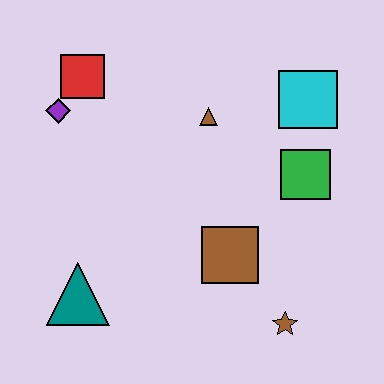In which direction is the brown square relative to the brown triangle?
The brown square is below the brown triangle.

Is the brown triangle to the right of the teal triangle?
Yes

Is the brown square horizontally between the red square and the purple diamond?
No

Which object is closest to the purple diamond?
The red square is closest to the purple diamond.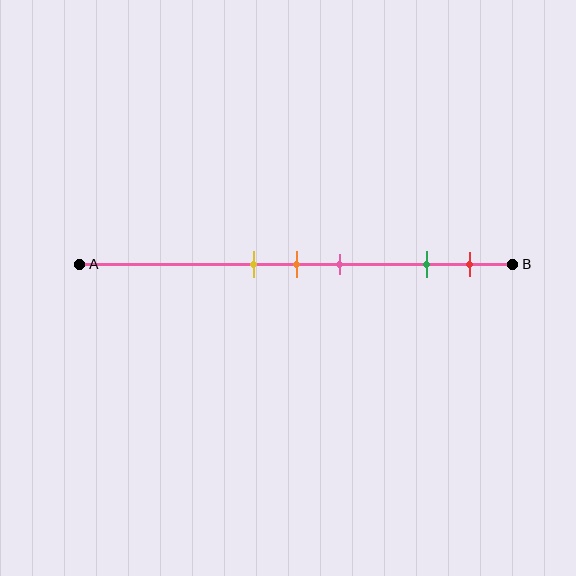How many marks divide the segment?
There are 5 marks dividing the segment.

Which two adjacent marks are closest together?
The yellow and orange marks are the closest adjacent pair.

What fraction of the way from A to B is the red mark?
The red mark is approximately 90% (0.9) of the way from A to B.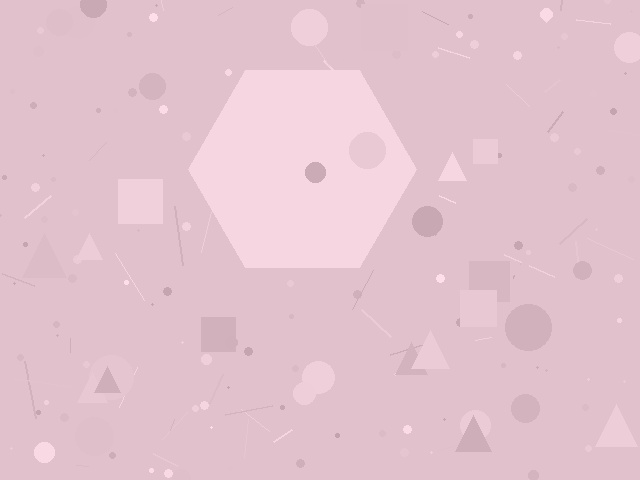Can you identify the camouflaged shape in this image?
The camouflaged shape is a hexagon.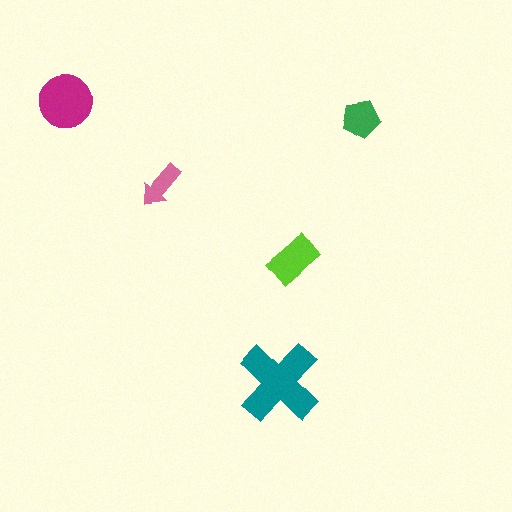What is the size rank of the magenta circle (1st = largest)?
2nd.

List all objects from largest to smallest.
The teal cross, the magenta circle, the lime rectangle, the green pentagon, the pink arrow.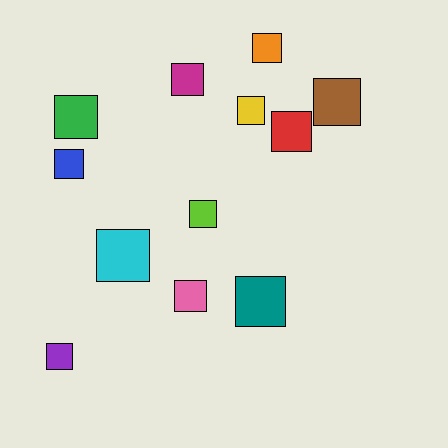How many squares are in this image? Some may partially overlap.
There are 12 squares.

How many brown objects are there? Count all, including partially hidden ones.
There is 1 brown object.